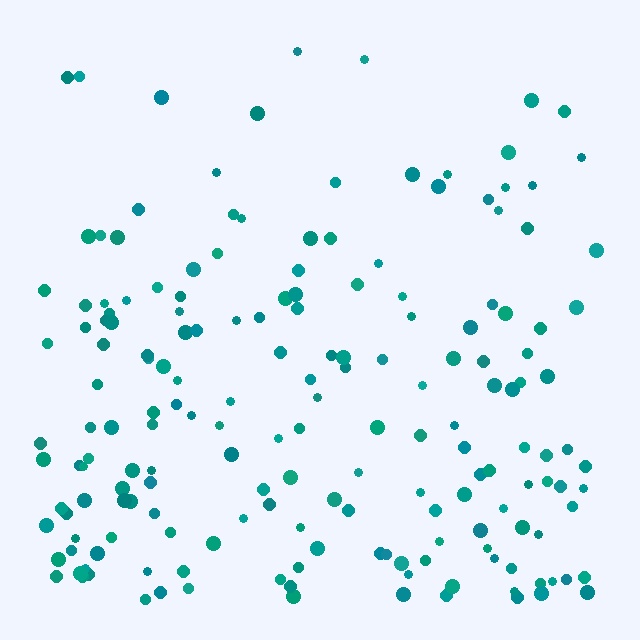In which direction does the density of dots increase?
From top to bottom, with the bottom side densest.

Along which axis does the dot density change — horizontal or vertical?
Vertical.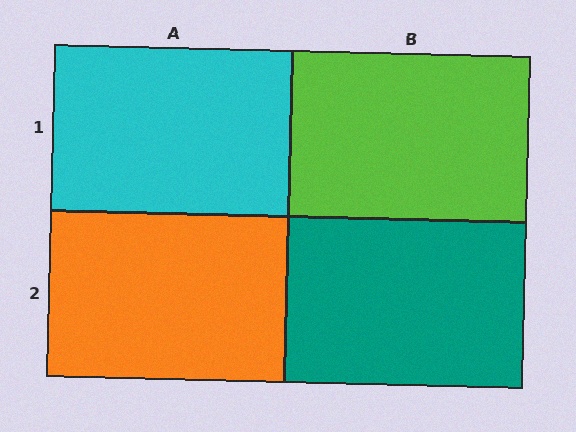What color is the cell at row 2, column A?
Orange.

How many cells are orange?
1 cell is orange.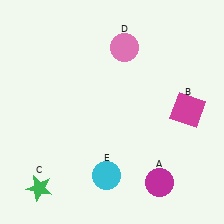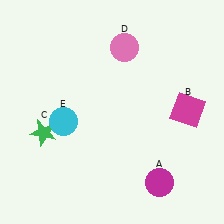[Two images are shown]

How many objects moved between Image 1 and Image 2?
2 objects moved between the two images.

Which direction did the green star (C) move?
The green star (C) moved up.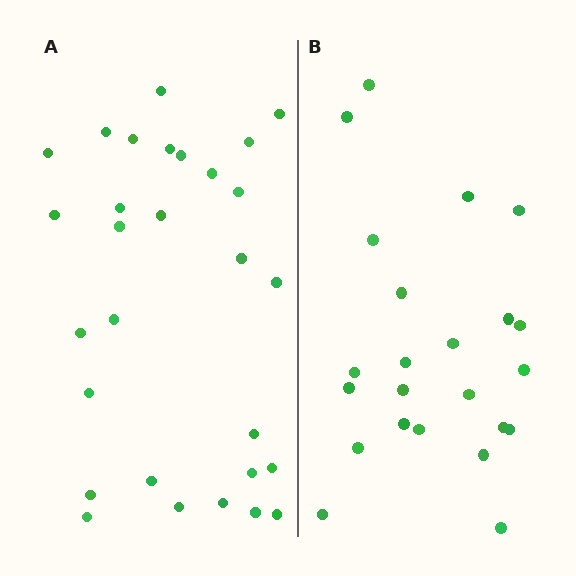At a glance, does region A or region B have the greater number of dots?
Region A (the left region) has more dots.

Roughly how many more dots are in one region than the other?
Region A has about 6 more dots than region B.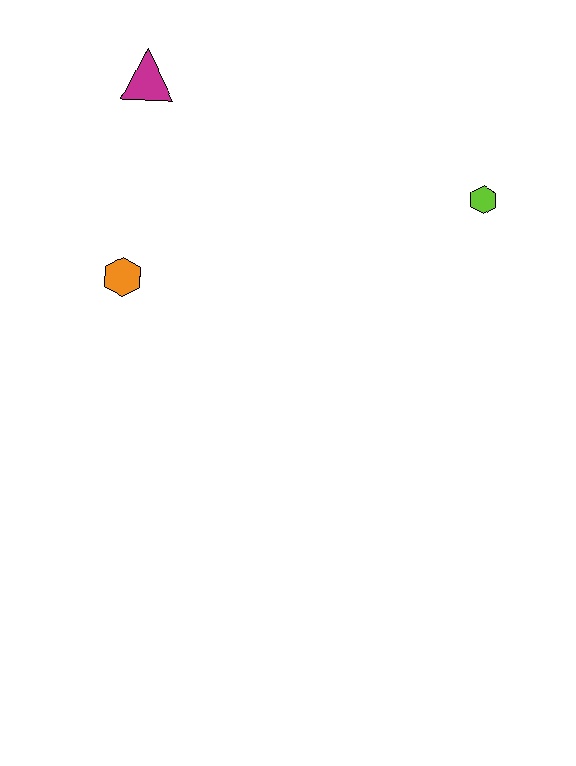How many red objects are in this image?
There are no red objects.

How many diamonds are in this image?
There are no diamonds.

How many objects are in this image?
There are 3 objects.